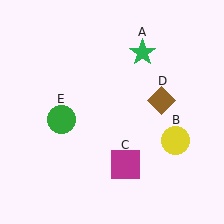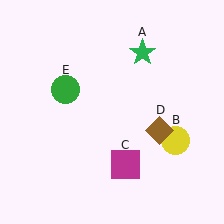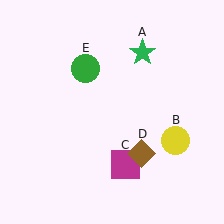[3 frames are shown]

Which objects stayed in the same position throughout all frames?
Green star (object A) and yellow circle (object B) and magenta square (object C) remained stationary.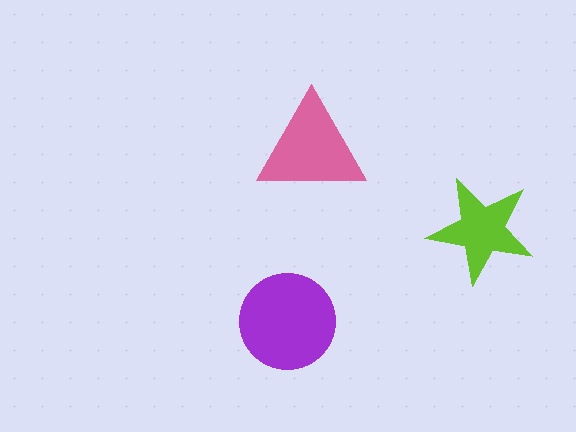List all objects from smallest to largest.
The lime star, the pink triangle, the purple circle.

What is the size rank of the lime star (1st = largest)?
3rd.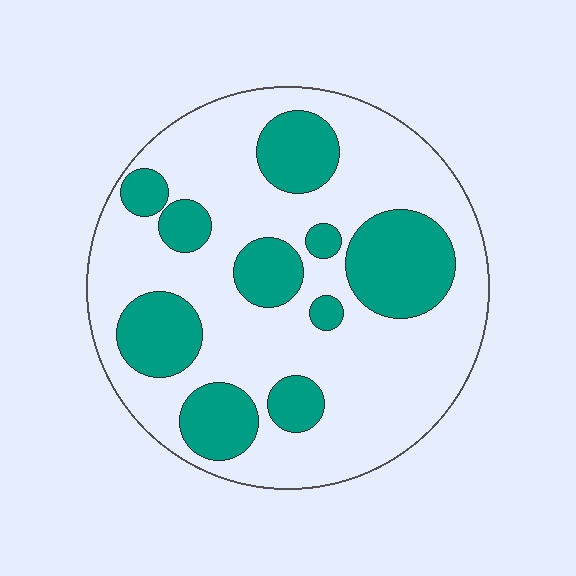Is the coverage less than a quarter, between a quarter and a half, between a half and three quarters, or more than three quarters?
Between a quarter and a half.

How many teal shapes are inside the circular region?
10.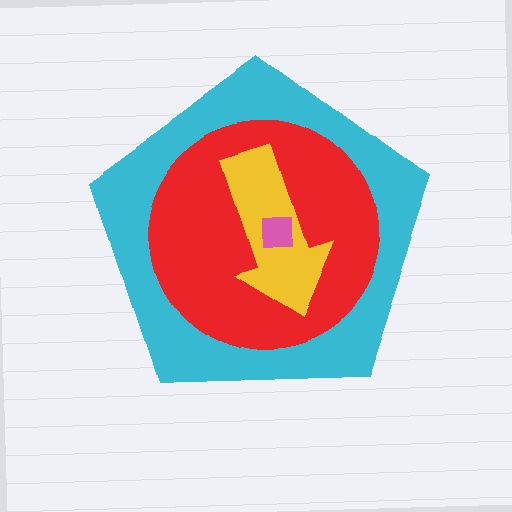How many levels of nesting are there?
4.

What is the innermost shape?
The pink square.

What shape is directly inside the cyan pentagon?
The red circle.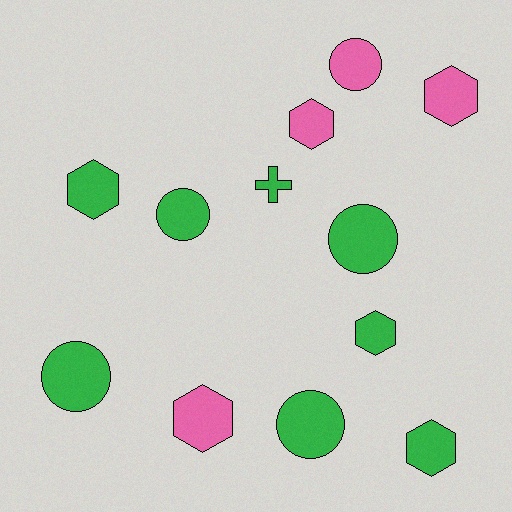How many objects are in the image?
There are 12 objects.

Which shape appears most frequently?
Hexagon, with 6 objects.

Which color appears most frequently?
Green, with 8 objects.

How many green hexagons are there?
There are 3 green hexagons.